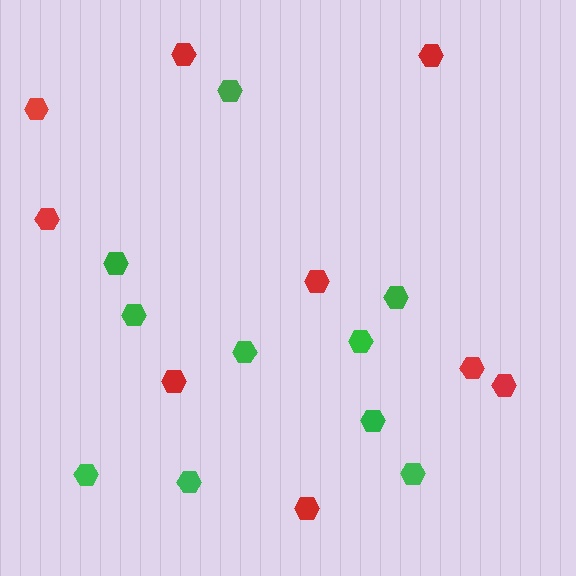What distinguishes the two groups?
There are 2 groups: one group of red hexagons (9) and one group of green hexagons (10).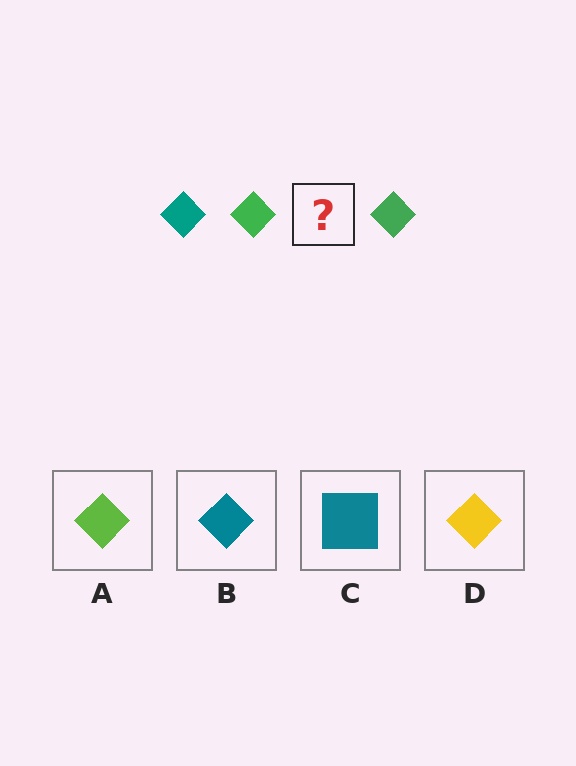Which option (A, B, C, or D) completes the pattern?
B.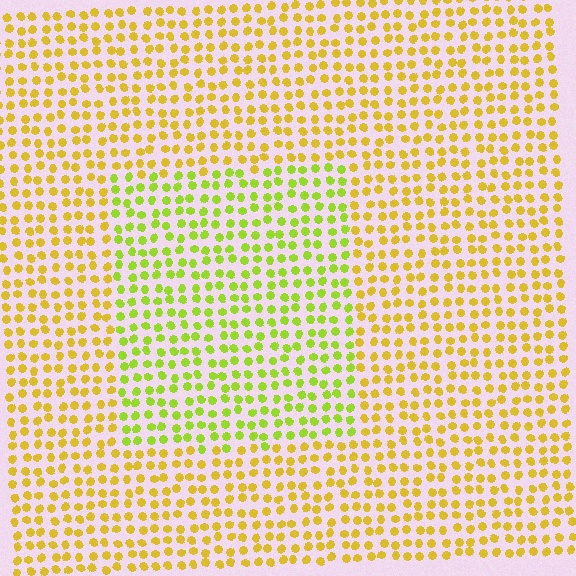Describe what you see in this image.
The image is filled with small yellow elements in a uniform arrangement. A rectangle-shaped region is visible where the elements are tinted to a slightly different hue, forming a subtle color boundary.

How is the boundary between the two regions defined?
The boundary is defined purely by a slight shift in hue (about 34 degrees). Spacing, size, and orientation are identical on both sides.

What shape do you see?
I see a rectangle.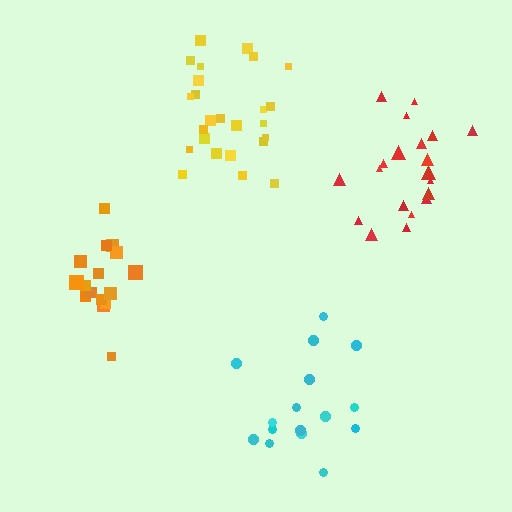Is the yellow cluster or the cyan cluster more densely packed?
Yellow.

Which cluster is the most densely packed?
Orange.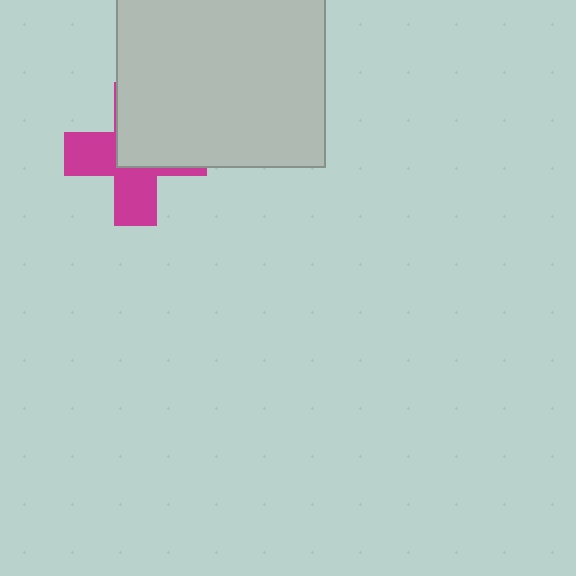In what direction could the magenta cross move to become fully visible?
The magenta cross could move toward the lower-left. That would shift it out from behind the light gray square entirely.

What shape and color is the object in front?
The object in front is a light gray square.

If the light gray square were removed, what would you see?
You would see the complete magenta cross.